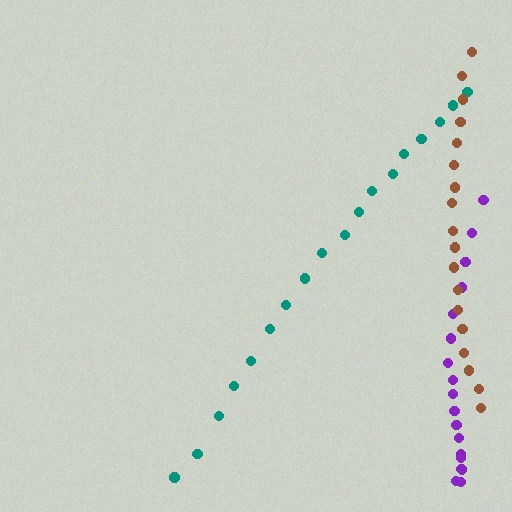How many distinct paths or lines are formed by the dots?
There are 3 distinct paths.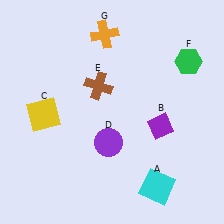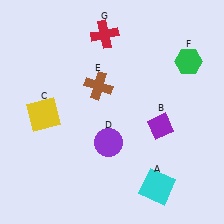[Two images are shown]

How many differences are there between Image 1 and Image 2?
There is 1 difference between the two images.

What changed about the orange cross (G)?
In Image 1, G is orange. In Image 2, it changed to red.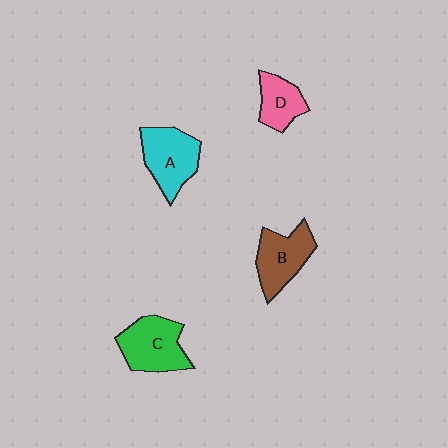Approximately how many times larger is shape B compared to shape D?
Approximately 1.4 times.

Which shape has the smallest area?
Shape D (pink).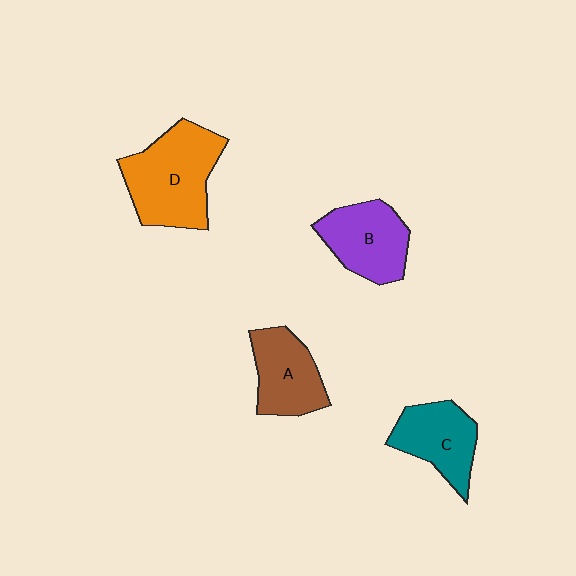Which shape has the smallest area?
Shape C (teal).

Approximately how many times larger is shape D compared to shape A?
Approximately 1.5 times.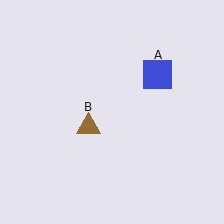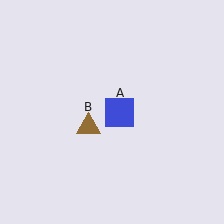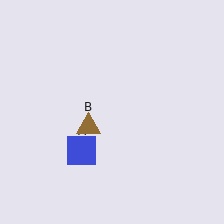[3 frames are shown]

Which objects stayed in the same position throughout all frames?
Brown triangle (object B) remained stationary.